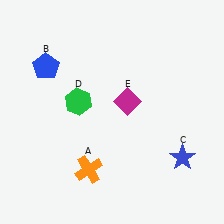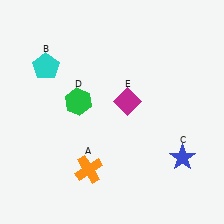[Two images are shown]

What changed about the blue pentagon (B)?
In Image 1, B is blue. In Image 2, it changed to cyan.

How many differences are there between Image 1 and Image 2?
There is 1 difference between the two images.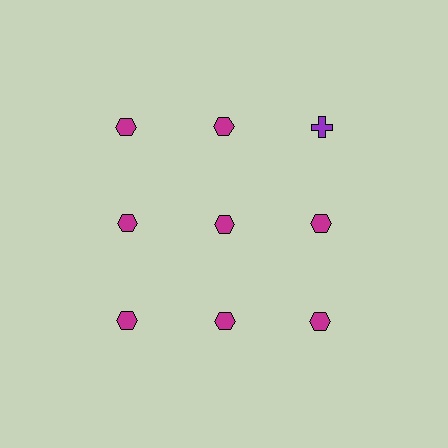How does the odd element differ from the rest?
It differs in both color (purple instead of magenta) and shape (cross instead of hexagon).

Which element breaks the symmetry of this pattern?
The purple cross in the top row, center column breaks the symmetry. All other shapes are magenta hexagons.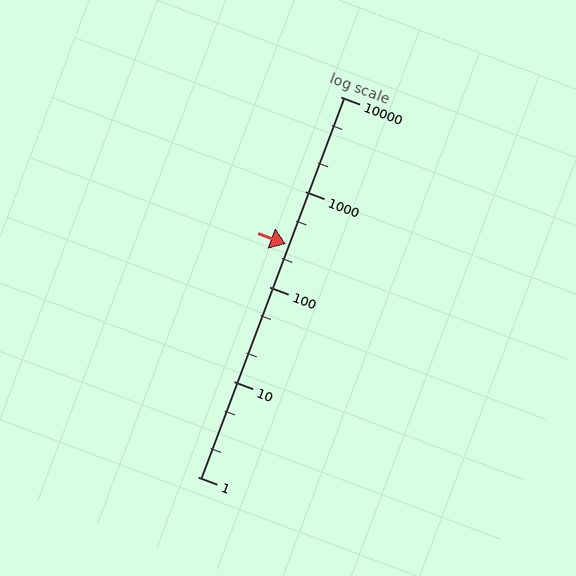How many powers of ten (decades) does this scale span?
The scale spans 4 decades, from 1 to 10000.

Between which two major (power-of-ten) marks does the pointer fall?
The pointer is between 100 and 1000.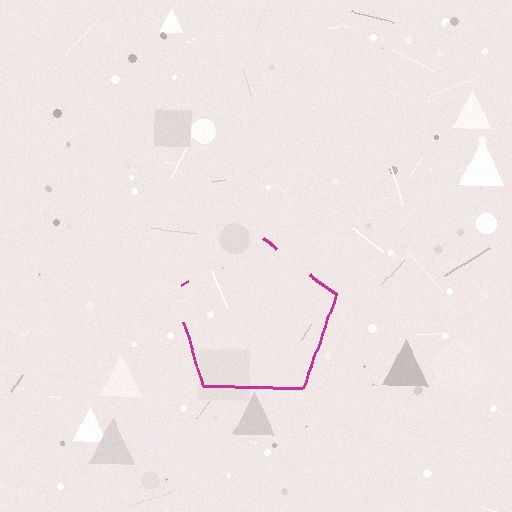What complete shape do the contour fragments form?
The contour fragments form a pentagon.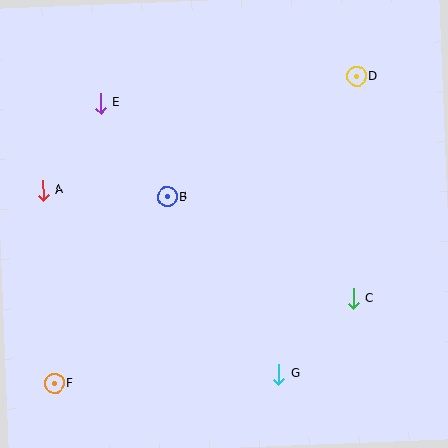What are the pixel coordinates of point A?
Point A is at (43, 190).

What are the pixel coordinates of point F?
Point F is at (55, 384).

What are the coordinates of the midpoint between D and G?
The midpoint between D and G is at (318, 225).